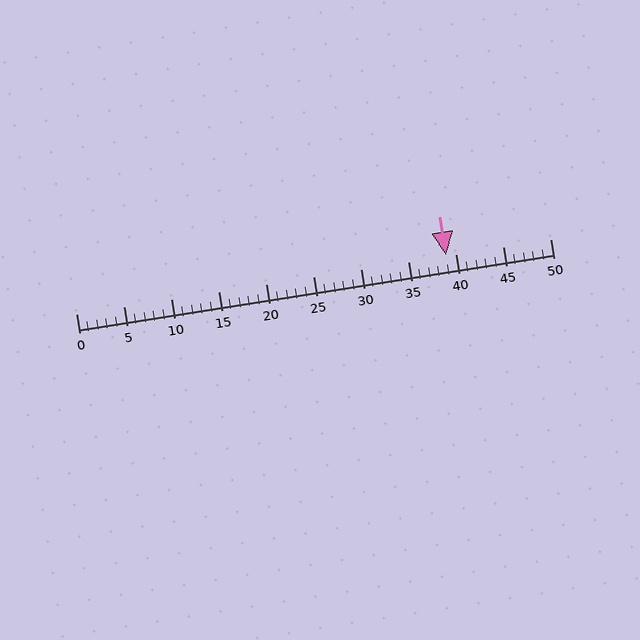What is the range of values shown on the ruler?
The ruler shows values from 0 to 50.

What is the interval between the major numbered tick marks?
The major tick marks are spaced 5 units apart.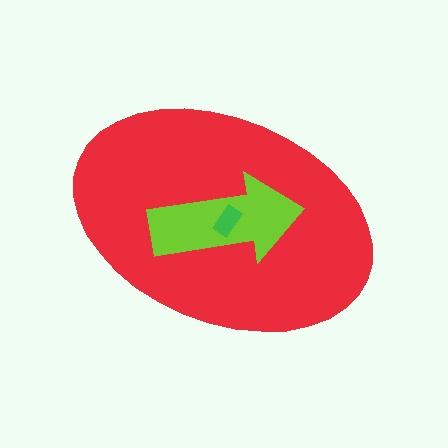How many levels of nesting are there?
3.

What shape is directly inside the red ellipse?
The lime arrow.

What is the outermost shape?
The red ellipse.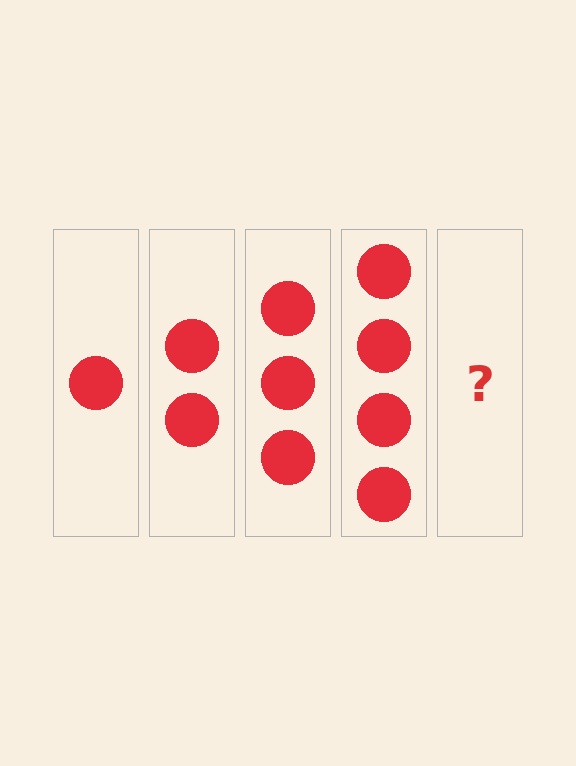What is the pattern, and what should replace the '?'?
The pattern is that each step adds one more circle. The '?' should be 5 circles.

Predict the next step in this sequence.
The next step is 5 circles.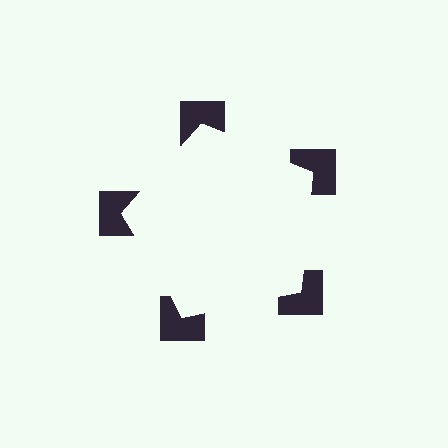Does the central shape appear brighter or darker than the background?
It typically appears slightly brighter than the background, even though no actual brightness change is drawn.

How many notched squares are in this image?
There are 5 — one at each vertex of the illusory pentagon.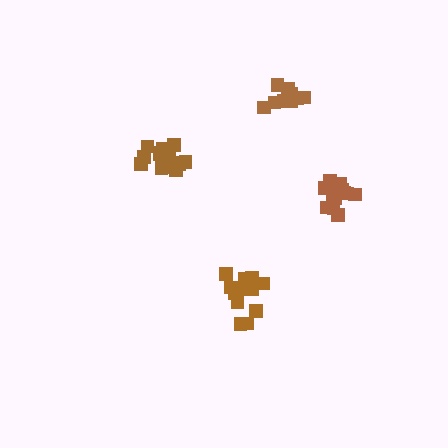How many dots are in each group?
Group 1: 13 dots, Group 2: 15 dots, Group 3: 13 dots, Group 4: 11 dots (52 total).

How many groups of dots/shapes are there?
There are 4 groups.